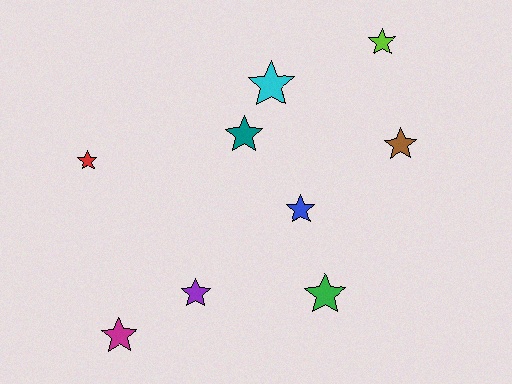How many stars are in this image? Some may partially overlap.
There are 9 stars.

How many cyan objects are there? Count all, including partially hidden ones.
There is 1 cyan object.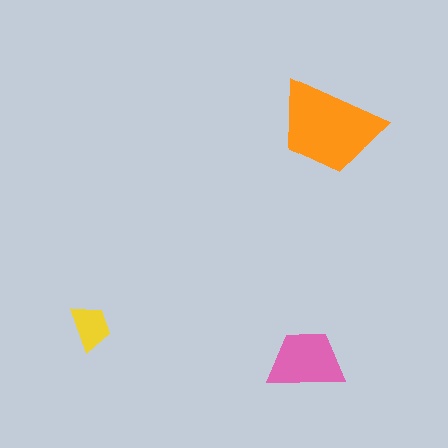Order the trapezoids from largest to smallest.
the orange one, the pink one, the yellow one.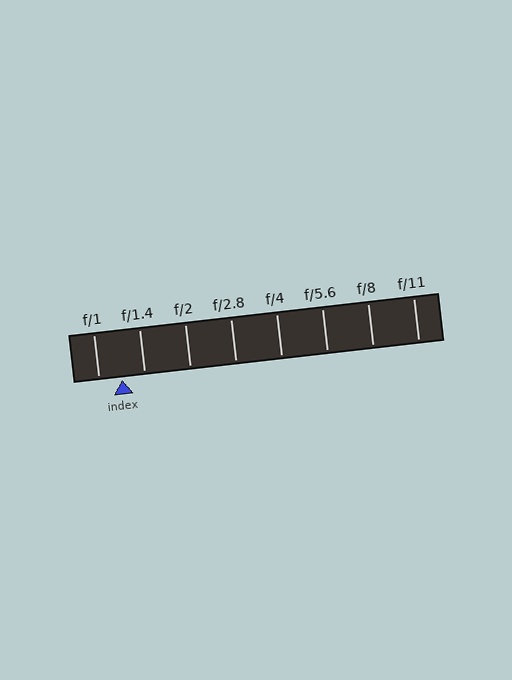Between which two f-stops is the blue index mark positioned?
The index mark is between f/1 and f/1.4.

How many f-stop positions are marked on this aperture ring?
There are 8 f-stop positions marked.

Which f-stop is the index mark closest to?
The index mark is closest to f/1.4.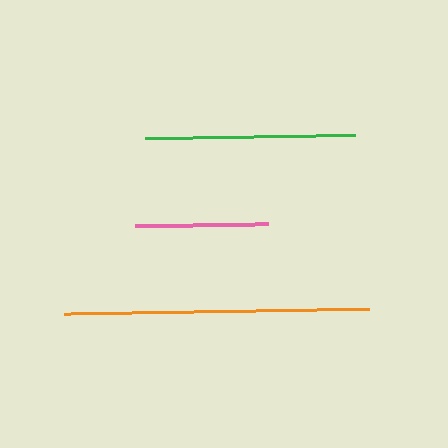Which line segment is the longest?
The orange line is the longest at approximately 305 pixels.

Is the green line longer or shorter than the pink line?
The green line is longer than the pink line.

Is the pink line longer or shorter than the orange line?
The orange line is longer than the pink line.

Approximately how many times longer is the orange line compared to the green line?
The orange line is approximately 1.5 times the length of the green line.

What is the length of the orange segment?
The orange segment is approximately 305 pixels long.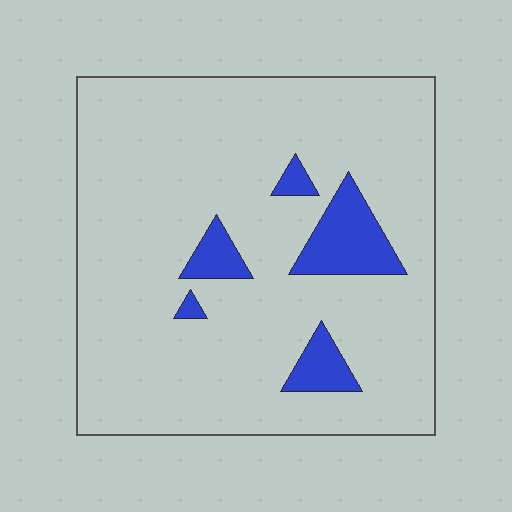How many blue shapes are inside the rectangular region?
5.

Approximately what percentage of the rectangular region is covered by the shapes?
Approximately 10%.